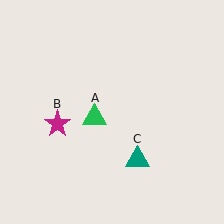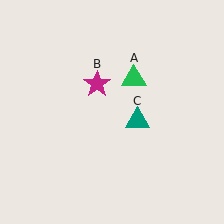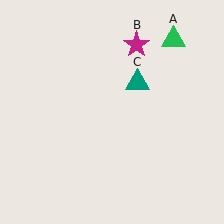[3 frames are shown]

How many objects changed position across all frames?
3 objects changed position: green triangle (object A), magenta star (object B), teal triangle (object C).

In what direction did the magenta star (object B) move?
The magenta star (object B) moved up and to the right.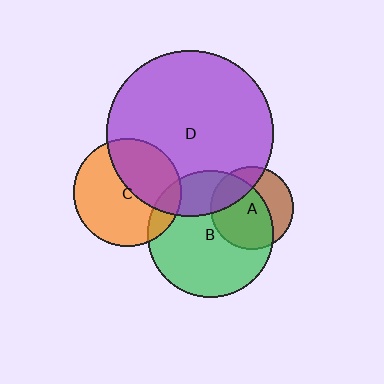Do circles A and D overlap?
Yes.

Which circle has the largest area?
Circle D (purple).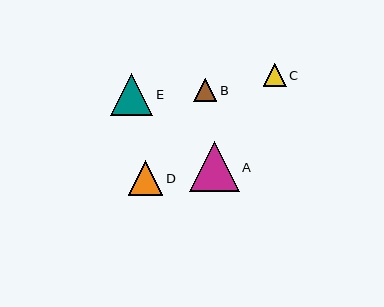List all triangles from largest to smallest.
From largest to smallest: A, E, D, B, C.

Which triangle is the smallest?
Triangle C is the smallest with a size of approximately 23 pixels.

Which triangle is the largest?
Triangle A is the largest with a size of approximately 49 pixels.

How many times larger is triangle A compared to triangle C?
Triangle A is approximately 2.2 times the size of triangle C.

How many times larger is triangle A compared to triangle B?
Triangle A is approximately 2.2 times the size of triangle B.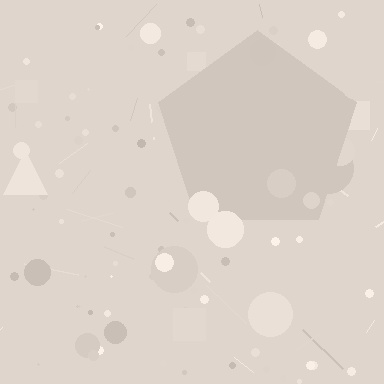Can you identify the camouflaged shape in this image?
The camouflaged shape is a pentagon.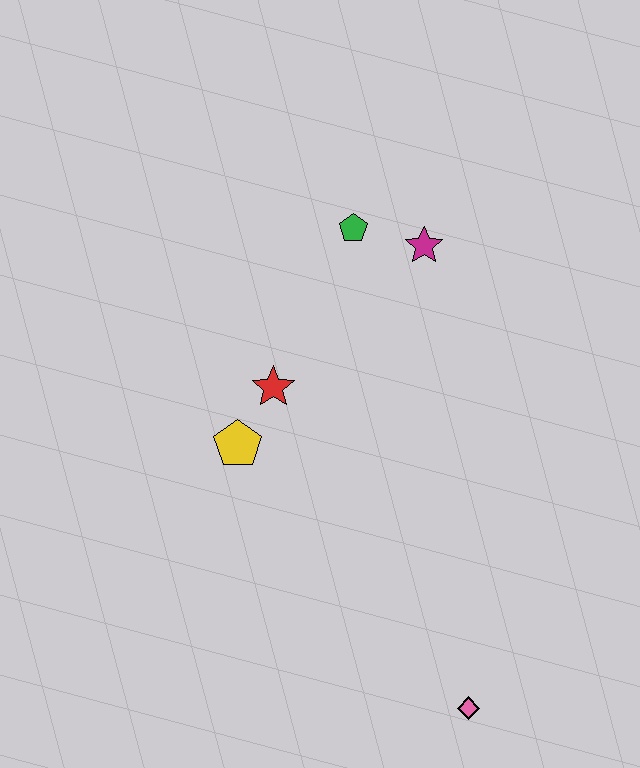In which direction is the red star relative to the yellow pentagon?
The red star is above the yellow pentagon.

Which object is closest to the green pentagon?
The magenta star is closest to the green pentagon.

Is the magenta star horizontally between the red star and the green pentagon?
No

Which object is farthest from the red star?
The pink diamond is farthest from the red star.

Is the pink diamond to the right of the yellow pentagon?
Yes